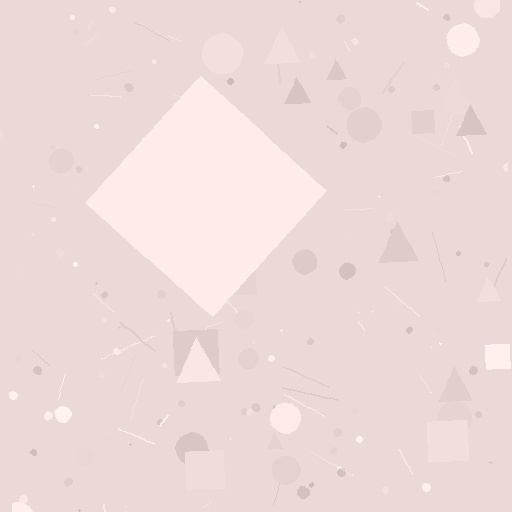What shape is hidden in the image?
A diamond is hidden in the image.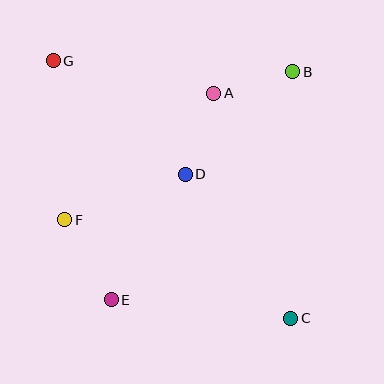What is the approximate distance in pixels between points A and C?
The distance between A and C is approximately 238 pixels.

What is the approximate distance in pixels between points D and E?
The distance between D and E is approximately 146 pixels.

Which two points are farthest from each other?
Points C and G are farthest from each other.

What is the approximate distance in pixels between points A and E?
The distance between A and E is approximately 231 pixels.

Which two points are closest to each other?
Points A and B are closest to each other.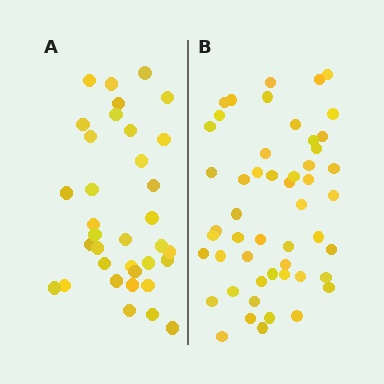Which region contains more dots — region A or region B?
Region B (the right region) has more dots.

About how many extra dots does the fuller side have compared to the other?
Region B has approximately 15 more dots than region A.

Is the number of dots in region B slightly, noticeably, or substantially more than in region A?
Region B has substantially more. The ratio is roughly 1.5 to 1.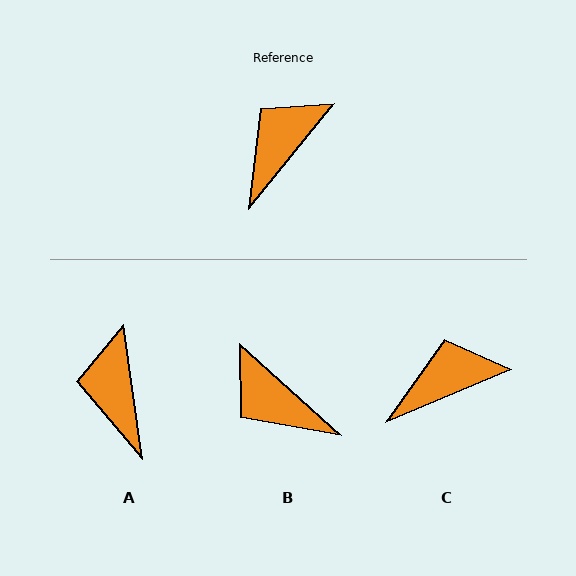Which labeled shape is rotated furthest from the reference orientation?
B, about 87 degrees away.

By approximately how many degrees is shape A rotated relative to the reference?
Approximately 47 degrees counter-clockwise.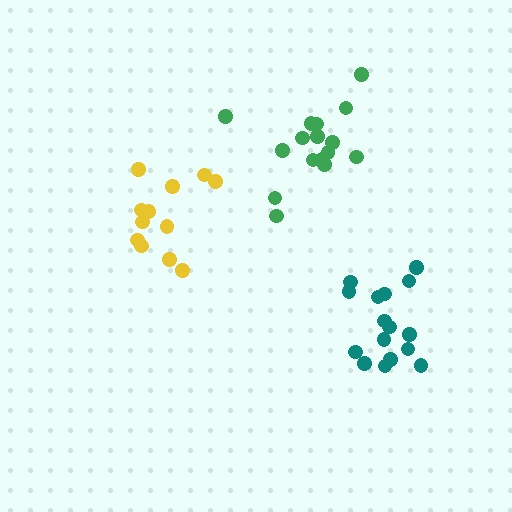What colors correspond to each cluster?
The clusters are colored: green, yellow, teal.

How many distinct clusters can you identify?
There are 3 distinct clusters.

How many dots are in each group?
Group 1: 16 dots, Group 2: 12 dots, Group 3: 16 dots (44 total).